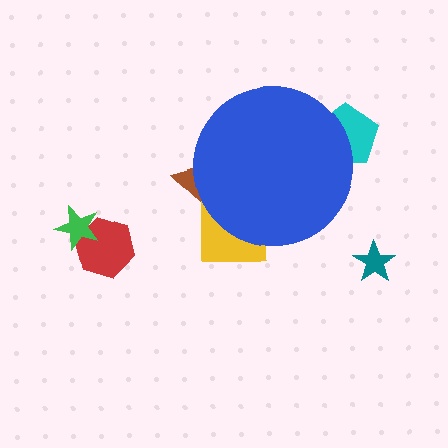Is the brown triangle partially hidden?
Yes, the brown triangle is partially hidden behind the blue circle.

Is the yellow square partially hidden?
Yes, the yellow square is partially hidden behind the blue circle.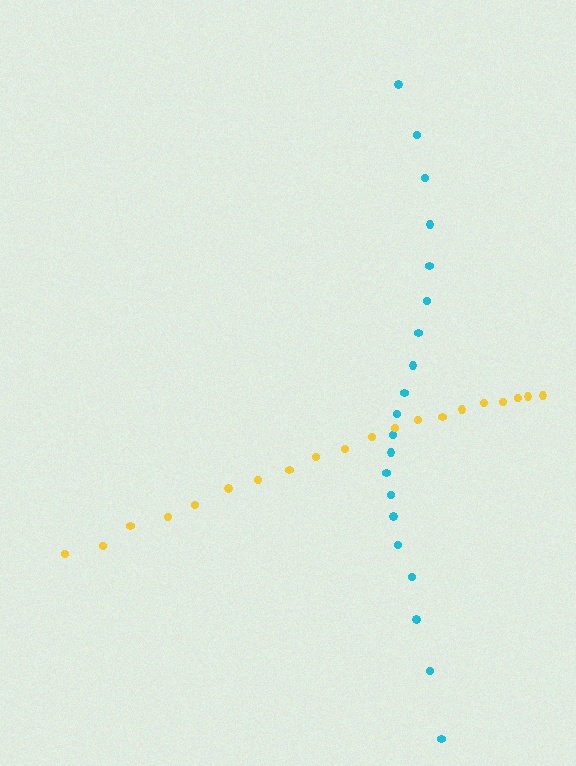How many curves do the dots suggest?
There are 2 distinct paths.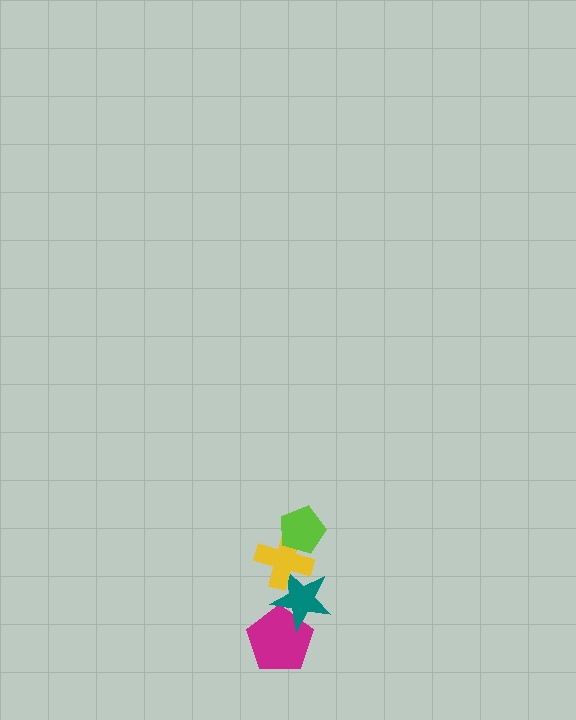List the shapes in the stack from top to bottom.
From top to bottom: the lime pentagon, the yellow cross, the teal star, the magenta pentagon.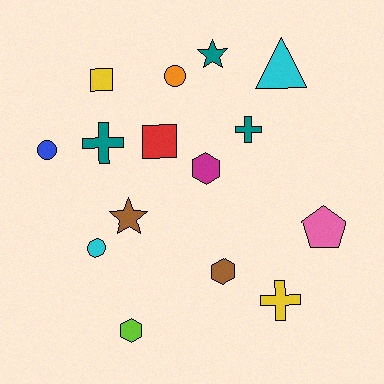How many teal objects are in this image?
There are 3 teal objects.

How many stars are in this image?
There are 2 stars.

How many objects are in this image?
There are 15 objects.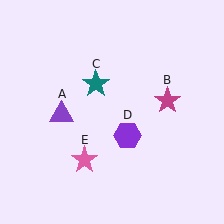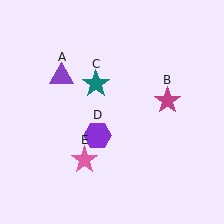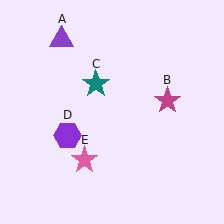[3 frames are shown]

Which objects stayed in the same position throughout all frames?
Magenta star (object B) and teal star (object C) and pink star (object E) remained stationary.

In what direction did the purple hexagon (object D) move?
The purple hexagon (object D) moved left.